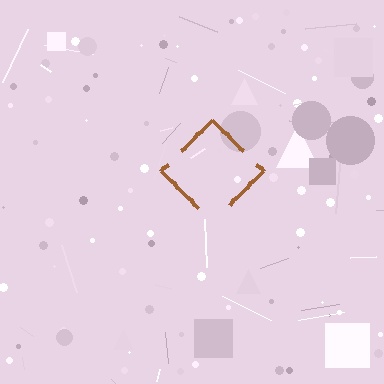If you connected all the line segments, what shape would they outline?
They would outline a diamond.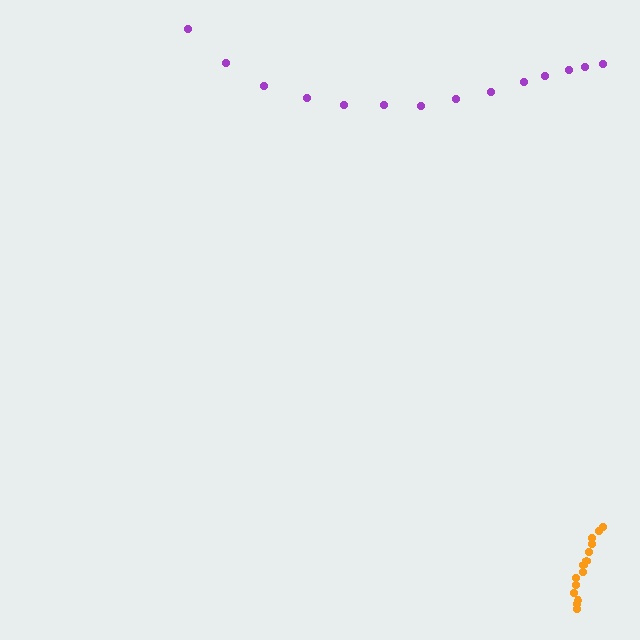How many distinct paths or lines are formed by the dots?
There are 2 distinct paths.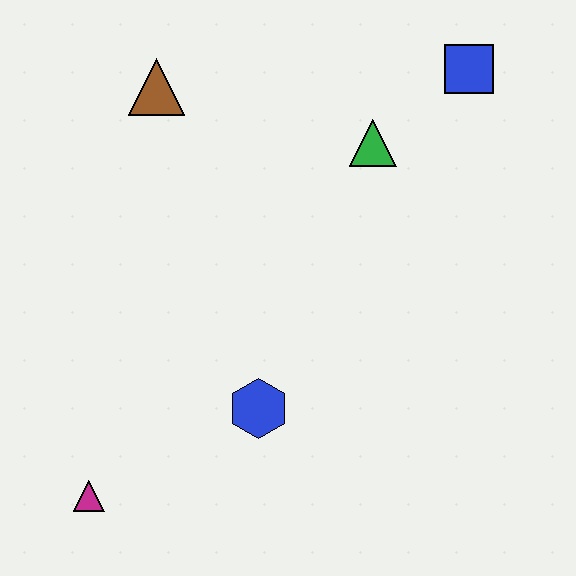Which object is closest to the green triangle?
The blue square is closest to the green triangle.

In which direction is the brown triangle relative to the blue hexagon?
The brown triangle is above the blue hexagon.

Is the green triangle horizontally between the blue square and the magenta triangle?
Yes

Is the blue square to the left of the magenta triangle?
No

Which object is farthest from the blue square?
The magenta triangle is farthest from the blue square.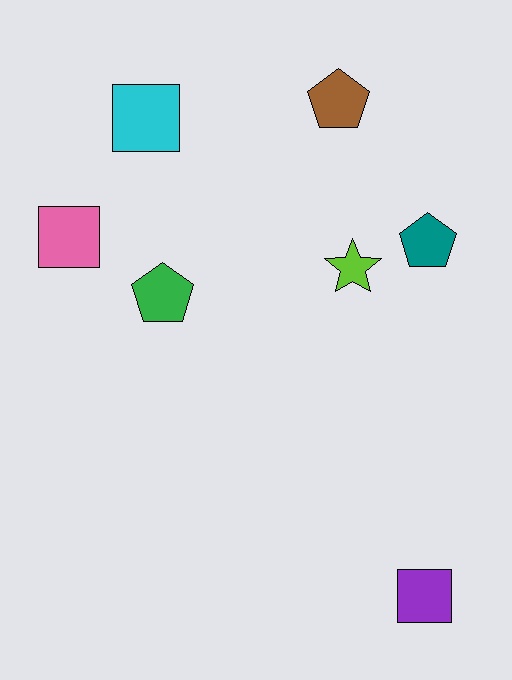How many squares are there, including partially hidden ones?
There are 3 squares.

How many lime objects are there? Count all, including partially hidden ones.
There is 1 lime object.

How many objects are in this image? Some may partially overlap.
There are 7 objects.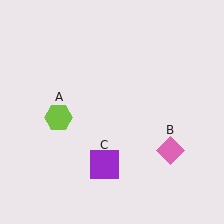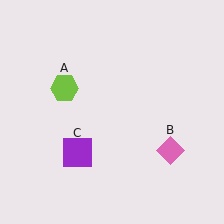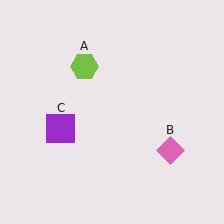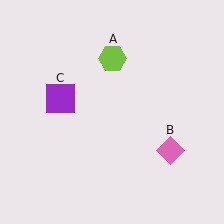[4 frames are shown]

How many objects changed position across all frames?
2 objects changed position: lime hexagon (object A), purple square (object C).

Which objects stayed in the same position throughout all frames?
Pink diamond (object B) remained stationary.